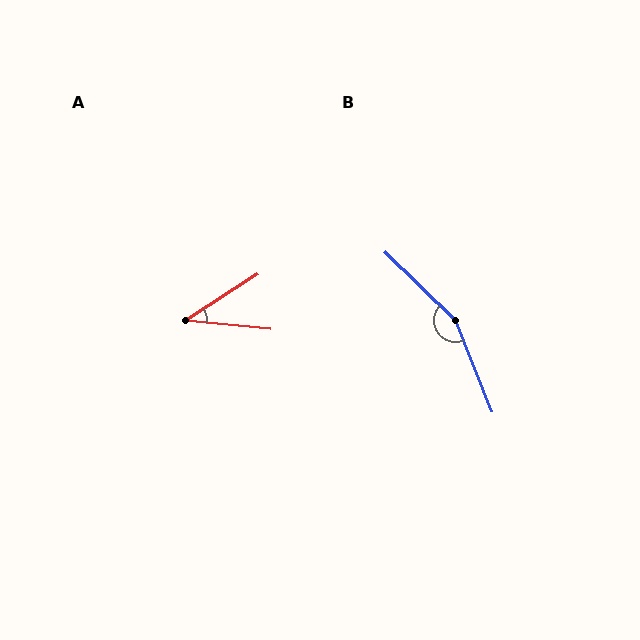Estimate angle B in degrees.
Approximately 156 degrees.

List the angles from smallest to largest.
A (38°), B (156°).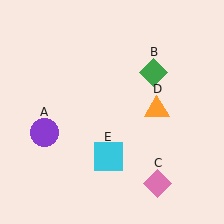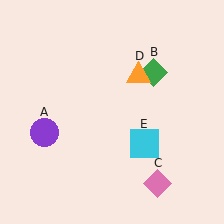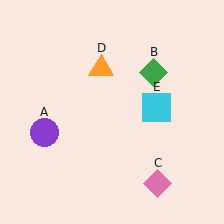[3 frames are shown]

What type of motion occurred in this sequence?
The orange triangle (object D), cyan square (object E) rotated counterclockwise around the center of the scene.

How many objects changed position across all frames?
2 objects changed position: orange triangle (object D), cyan square (object E).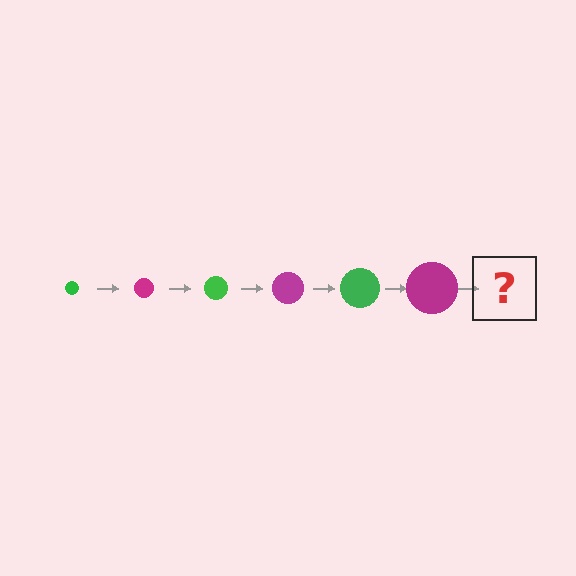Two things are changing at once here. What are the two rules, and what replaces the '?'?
The two rules are that the circle grows larger each step and the color cycles through green and magenta. The '?' should be a green circle, larger than the previous one.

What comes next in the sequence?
The next element should be a green circle, larger than the previous one.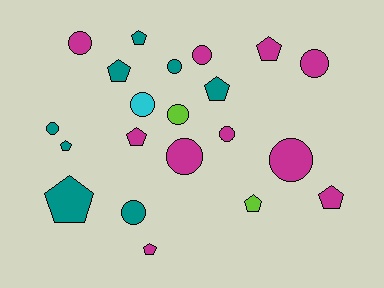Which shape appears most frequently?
Circle, with 11 objects.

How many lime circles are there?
There is 1 lime circle.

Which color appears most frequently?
Magenta, with 10 objects.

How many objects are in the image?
There are 21 objects.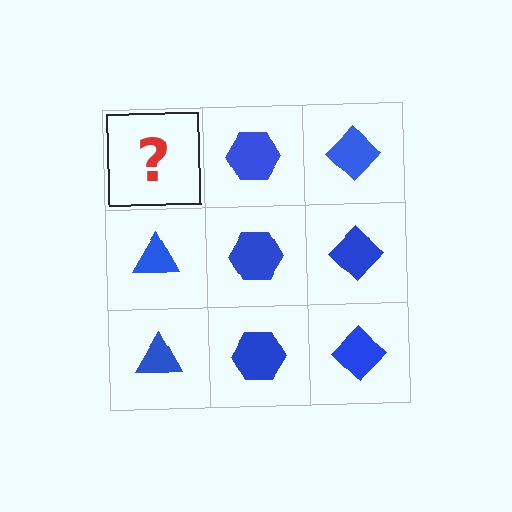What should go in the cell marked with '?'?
The missing cell should contain a blue triangle.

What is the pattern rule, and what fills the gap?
The rule is that each column has a consistent shape. The gap should be filled with a blue triangle.